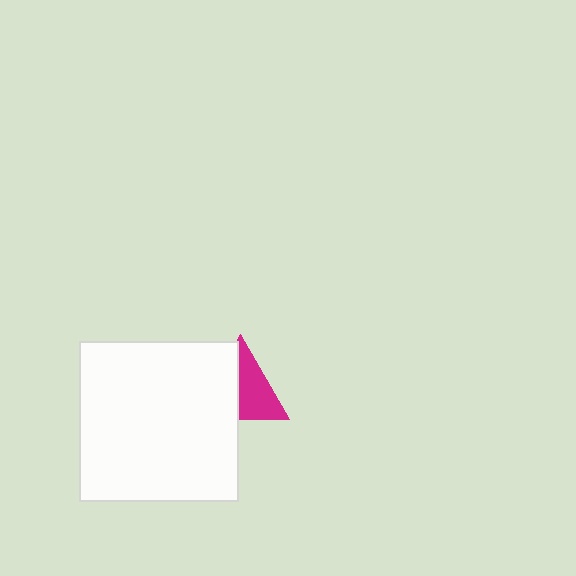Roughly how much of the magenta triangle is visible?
About half of it is visible (roughly 52%).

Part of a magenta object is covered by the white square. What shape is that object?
It is a triangle.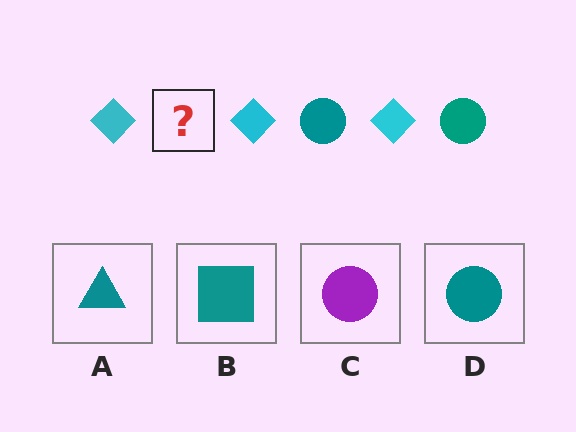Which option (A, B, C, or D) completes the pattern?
D.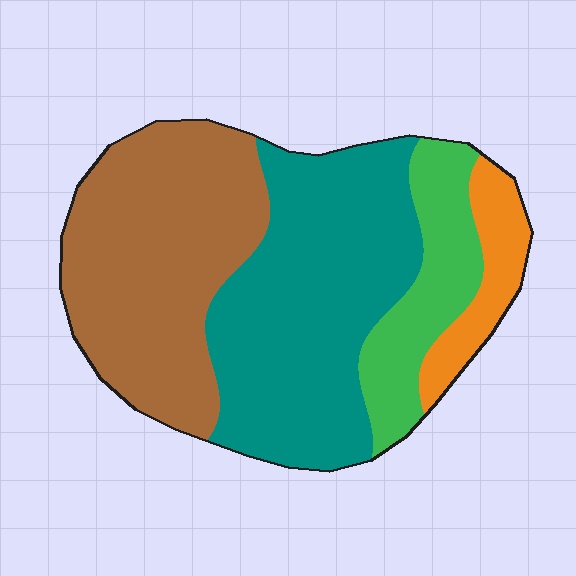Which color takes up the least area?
Orange, at roughly 10%.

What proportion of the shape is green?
Green covers 15% of the shape.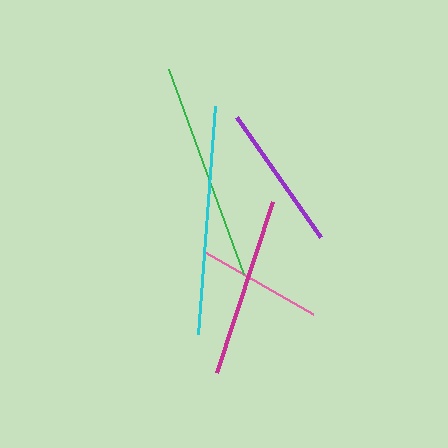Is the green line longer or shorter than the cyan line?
The cyan line is longer than the green line.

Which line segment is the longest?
The cyan line is the longest at approximately 229 pixels.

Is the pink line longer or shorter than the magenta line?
The magenta line is longer than the pink line.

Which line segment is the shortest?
The pink line is the shortest at approximately 124 pixels.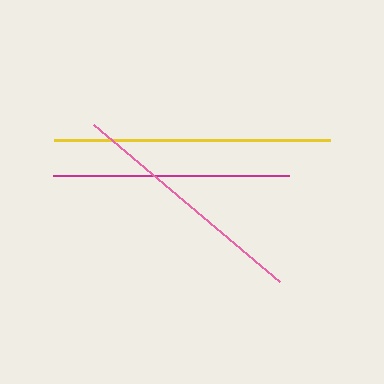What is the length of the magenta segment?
The magenta segment is approximately 236 pixels long.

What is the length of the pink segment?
The pink segment is approximately 243 pixels long.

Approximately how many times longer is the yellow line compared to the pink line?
The yellow line is approximately 1.1 times the length of the pink line.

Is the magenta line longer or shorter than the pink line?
The pink line is longer than the magenta line.